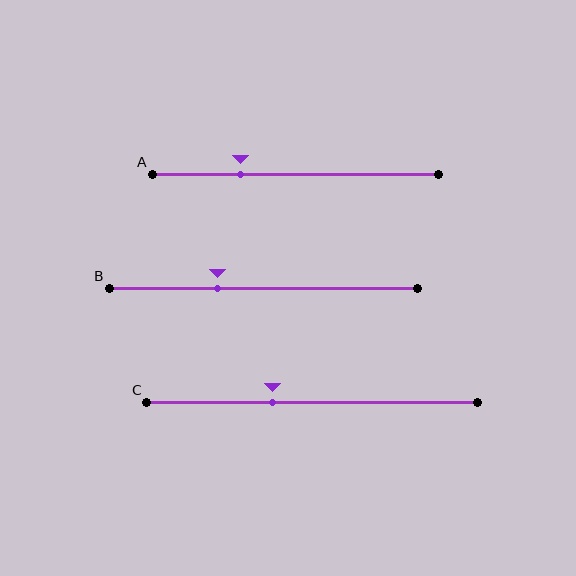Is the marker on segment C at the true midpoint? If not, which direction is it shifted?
No, the marker on segment C is shifted to the left by about 12% of the segment length.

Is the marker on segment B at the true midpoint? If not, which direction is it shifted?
No, the marker on segment B is shifted to the left by about 15% of the segment length.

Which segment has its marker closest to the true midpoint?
Segment C has its marker closest to the true midpoint.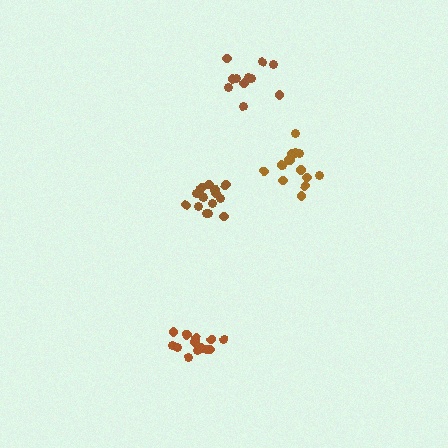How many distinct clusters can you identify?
There are 4 distinct clusters.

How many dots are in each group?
Group 1: 13 dots, Group 2: 15 dots, Group 3: 15 dots, Group 4: 12 dots (55 total).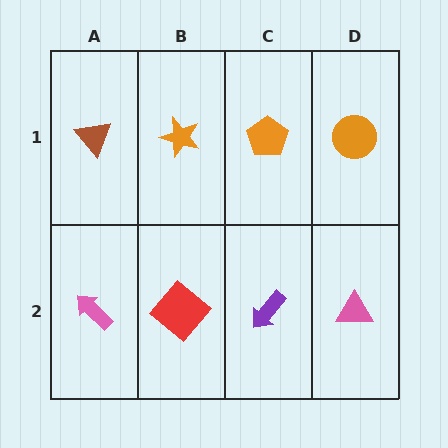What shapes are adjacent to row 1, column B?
A red diamond (row 2, column B), a brown triangle (row 1, column A), an orange pentagon (row 1, column C).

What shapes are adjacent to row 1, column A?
A pink arrow (row 2, column A), an orange star (row 1, column B).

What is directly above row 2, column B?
An orange star.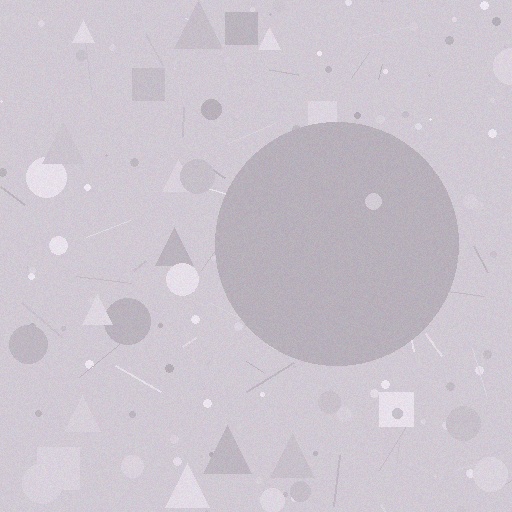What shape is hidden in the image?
A circle is hidden in the image.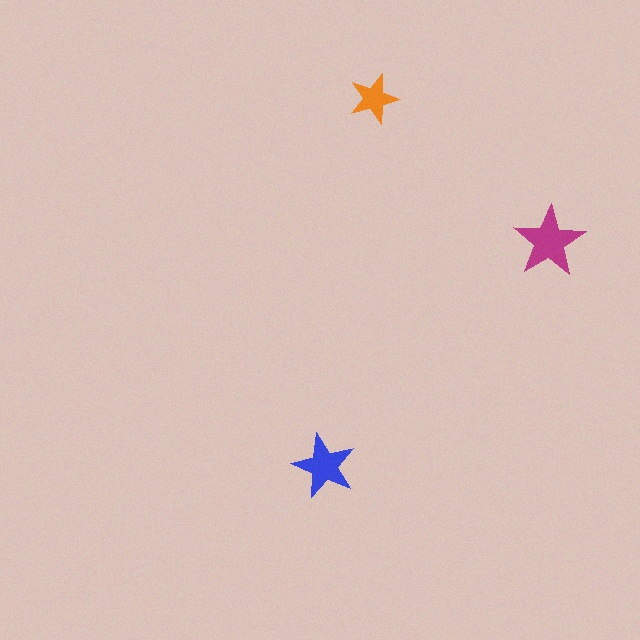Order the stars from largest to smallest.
the magenta one, the blue one, the orange one.